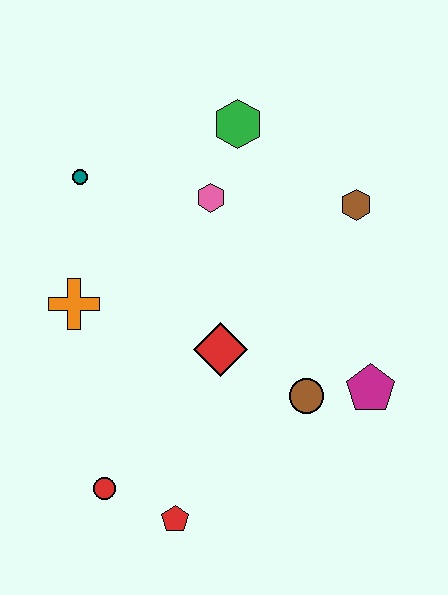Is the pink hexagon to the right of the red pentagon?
Yes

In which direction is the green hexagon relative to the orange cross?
The green hexagon is above the orange cross.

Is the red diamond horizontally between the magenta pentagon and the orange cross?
Yes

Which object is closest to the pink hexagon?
The green hexagon is closest to the pink hexagon.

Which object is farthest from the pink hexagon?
The red pentagon is farthest from the pink hexagon.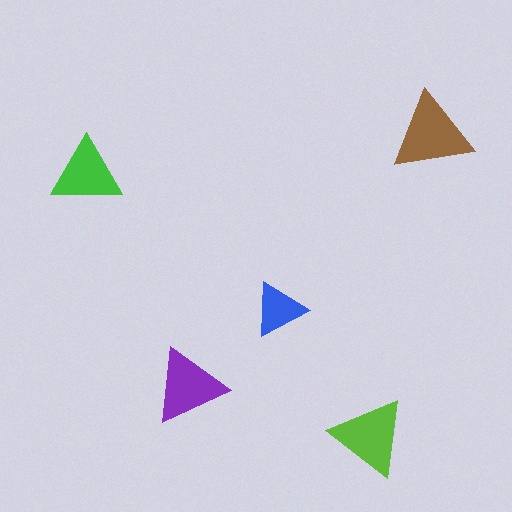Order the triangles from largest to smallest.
the brown one, the lime one, the purple one, the green one, the blue one.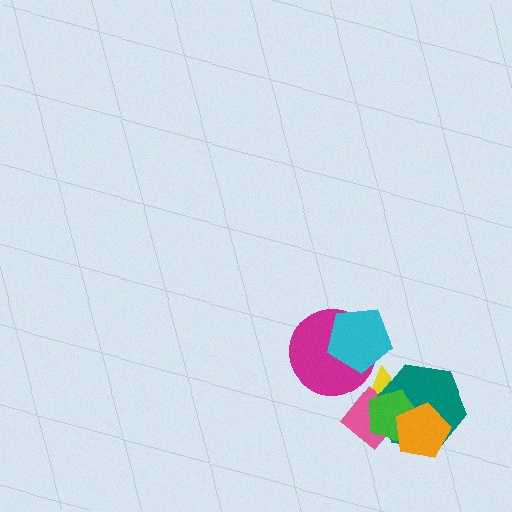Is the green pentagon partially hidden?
Yes, it is partially covered by another shape.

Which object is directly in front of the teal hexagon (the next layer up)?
The green pentagon is directly in front of the teal hexagon.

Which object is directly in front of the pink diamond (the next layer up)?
The teal hexagon is directly in front of the pink diamond.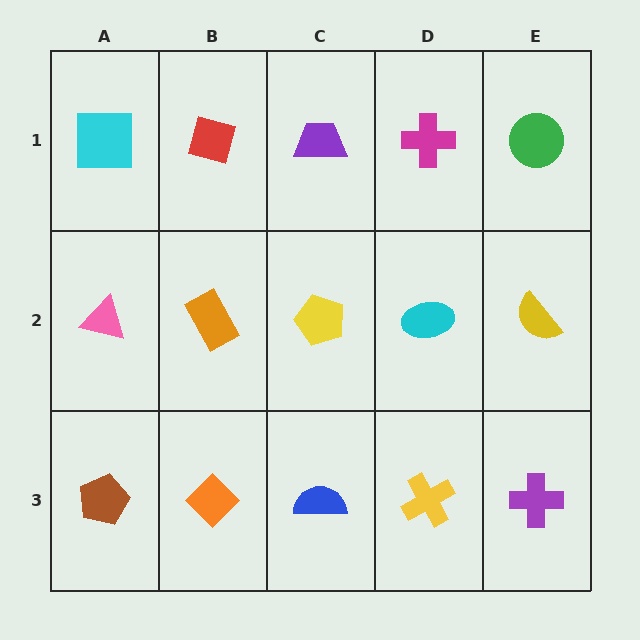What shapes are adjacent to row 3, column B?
An orange rectangle (row 2, column B), a brown pentagon (row 3, column A), a blue semicircle (row 3, column C).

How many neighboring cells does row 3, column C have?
3.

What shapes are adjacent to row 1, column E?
A yellow semicircle (row 2, column E), a magenta cross (row 1, column D).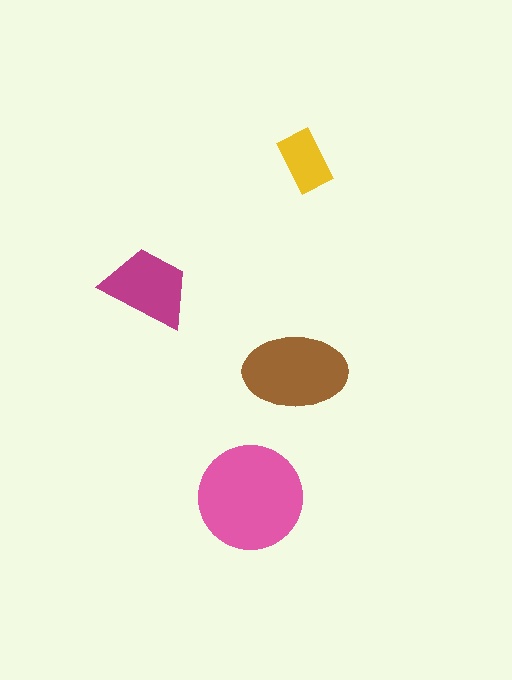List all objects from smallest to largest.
The yellow rectangle, the magenta trapezoid, the brown ellipse, the pink circle.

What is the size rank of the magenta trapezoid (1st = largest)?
3rd.